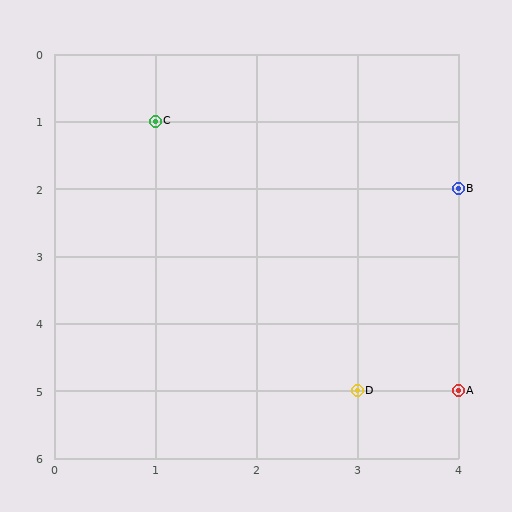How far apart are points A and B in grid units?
Points A and B are 3 rows apart.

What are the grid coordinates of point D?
Point D is at grid coordinates (3, 5).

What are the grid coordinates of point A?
Point A is at grid coordinates (4, 5).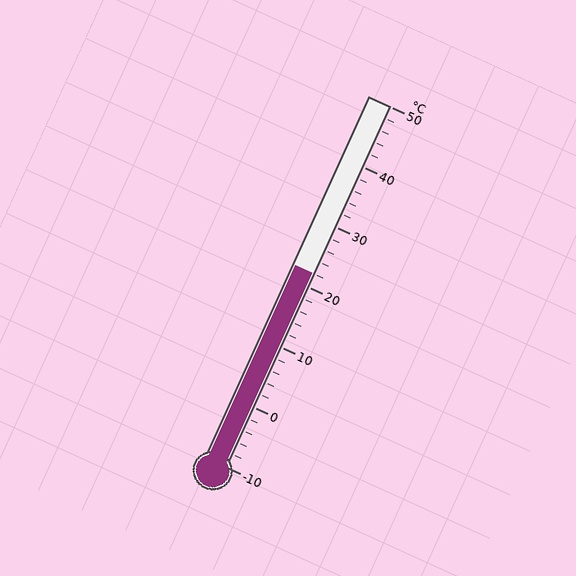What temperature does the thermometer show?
The thermometer shows approximately 22°C.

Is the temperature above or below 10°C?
The temperature is above 10°C.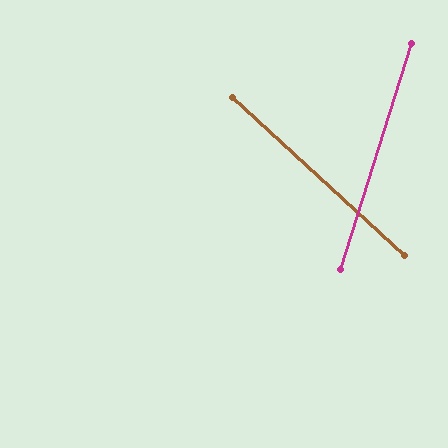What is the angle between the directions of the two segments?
Approximately 65 degrees.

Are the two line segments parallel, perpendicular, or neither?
Neither parallel nor perpendicular — they differ by about 65°.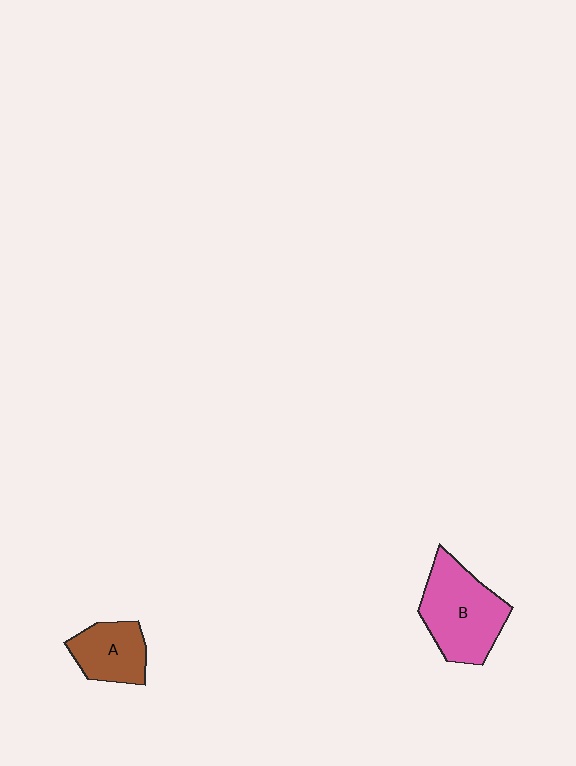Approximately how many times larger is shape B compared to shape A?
Approximately 1.6 times.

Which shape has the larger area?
Shape B (pink).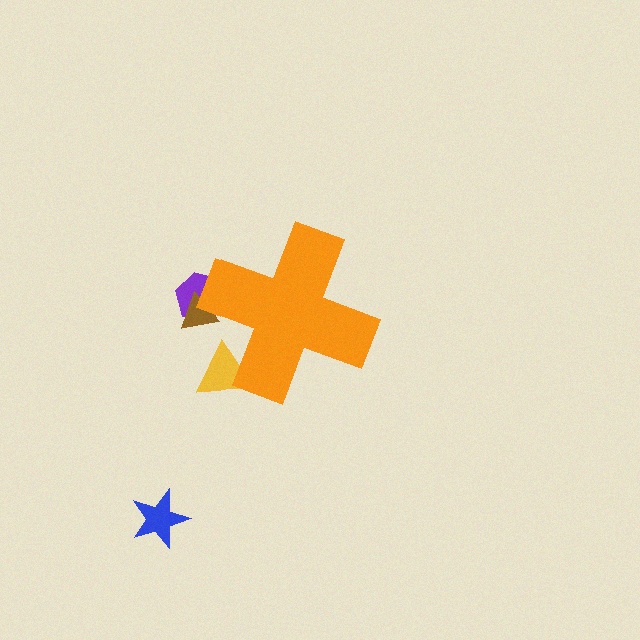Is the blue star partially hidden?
No, the blue star is fully visible.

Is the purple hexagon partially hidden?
Yes, the purple hexagon is partially hidden behind the orange cross.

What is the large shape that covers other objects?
An orange cross.